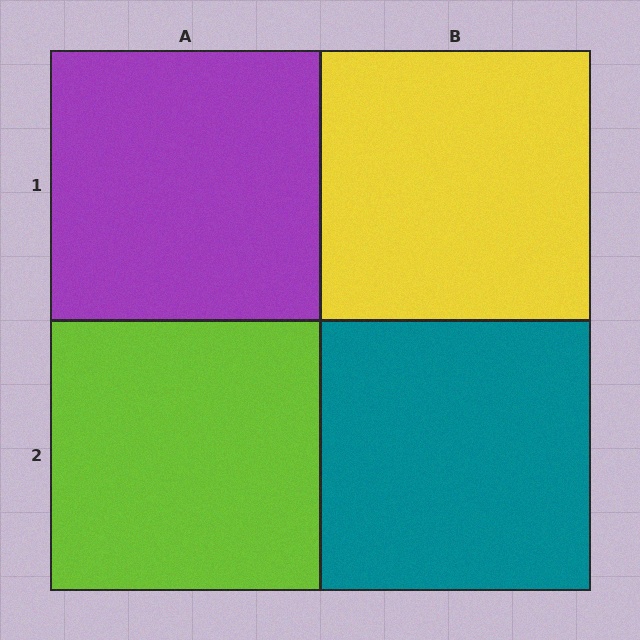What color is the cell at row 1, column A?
Purple.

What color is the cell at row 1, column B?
Yellow.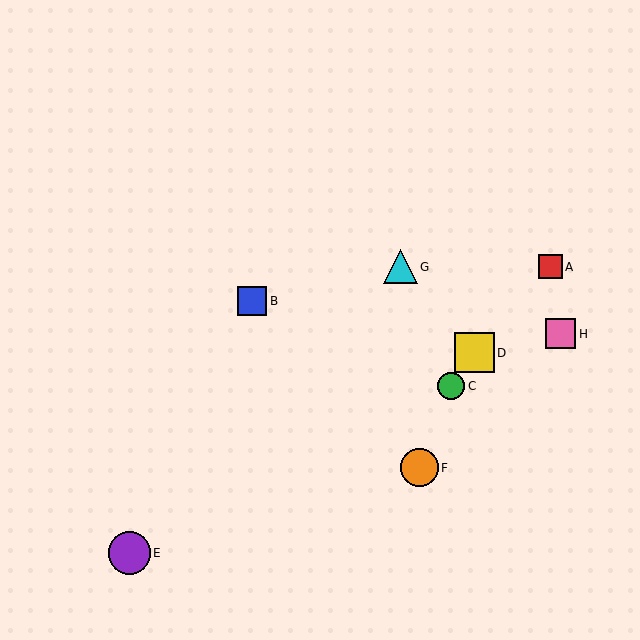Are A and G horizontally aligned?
Yes, both are at y≈267.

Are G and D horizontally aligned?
No, G is at y≈267 and D is at y≈353.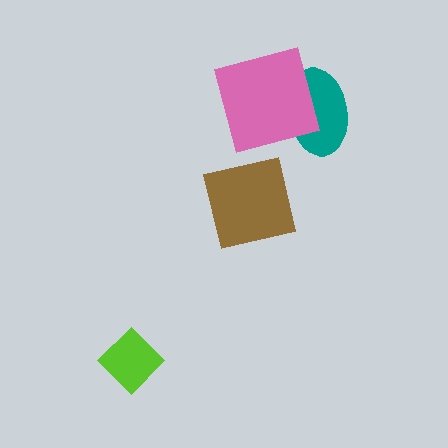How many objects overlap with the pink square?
1 object overlaps with the pink square.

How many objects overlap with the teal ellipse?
1 object overlaps with the teal ellipse.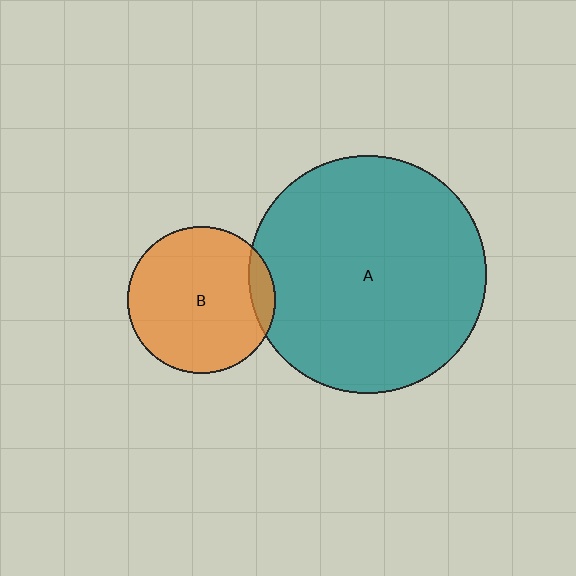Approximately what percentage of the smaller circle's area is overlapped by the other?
Approximately 10%.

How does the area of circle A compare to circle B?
Approximately 2.6 times.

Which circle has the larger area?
Circle A (teal).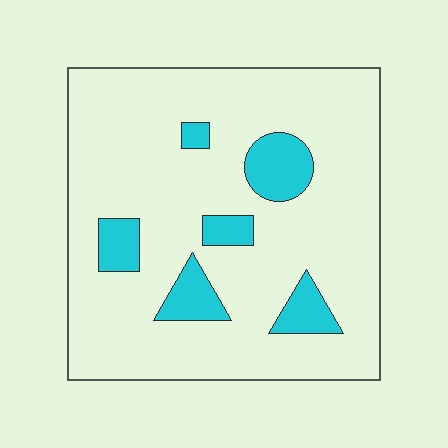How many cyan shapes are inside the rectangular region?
6.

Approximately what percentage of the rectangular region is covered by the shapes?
Approximately 15%.